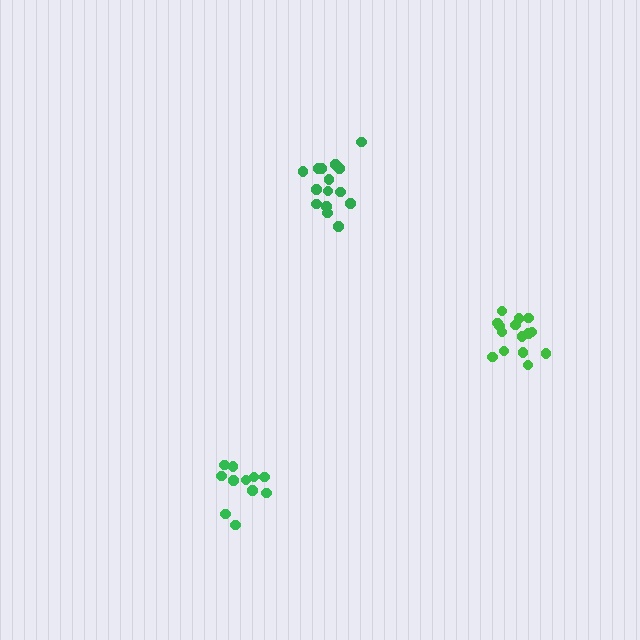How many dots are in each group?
Group 1: 11 dots, Group 2: 15 dots, Group 3: 15 dots (41 total).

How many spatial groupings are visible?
There are 3 spatial groupings.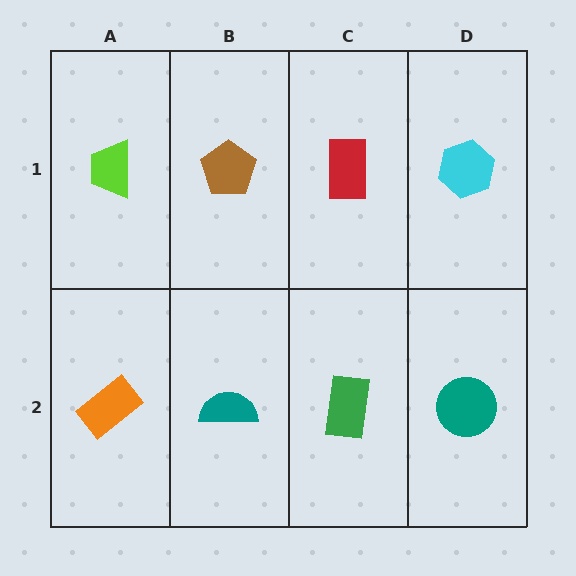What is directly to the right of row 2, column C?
A teal circle.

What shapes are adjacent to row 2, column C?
A red rectangle (row 1, column C), a teal semicircle (row 2, column B), a teal circle (row 2, column D).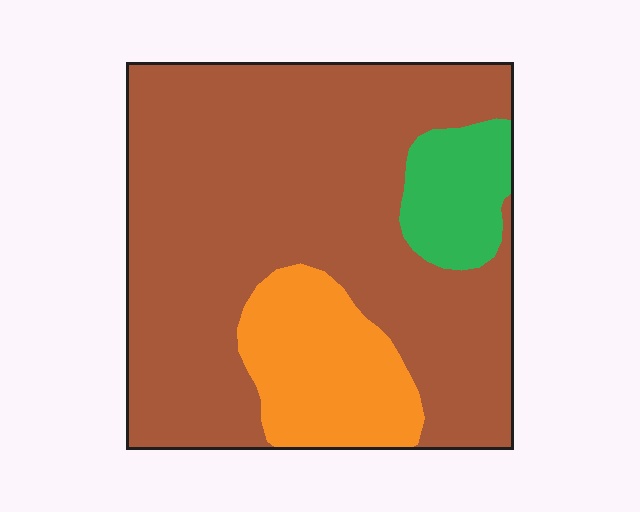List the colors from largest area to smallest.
From largest to smallest: brown, orange, green.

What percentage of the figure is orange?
Orange takes up about one sixth (1/6) of the figure.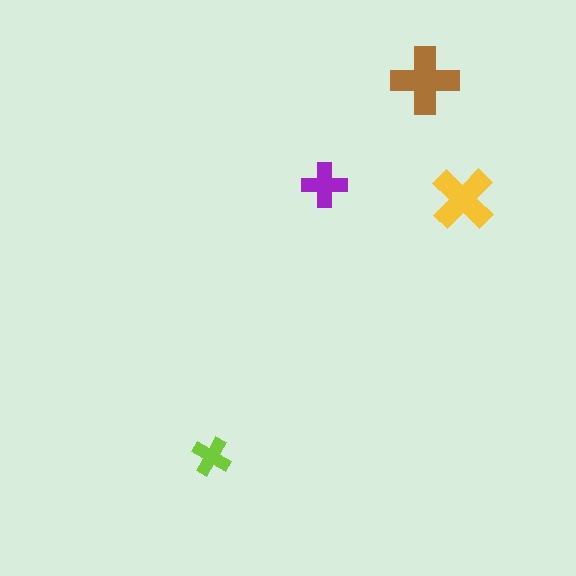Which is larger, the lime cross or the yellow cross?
The yellow one.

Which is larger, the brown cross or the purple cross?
The brown one.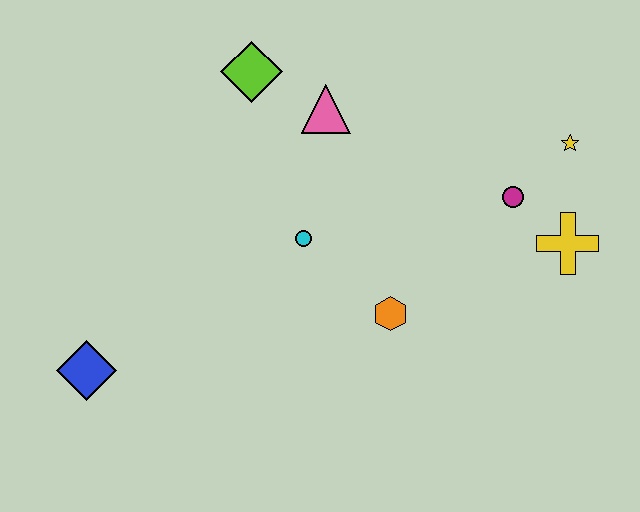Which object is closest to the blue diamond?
The cyan circle is closest to the blue diamond.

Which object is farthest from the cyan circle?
The yellow star is farthest from the cyan circle.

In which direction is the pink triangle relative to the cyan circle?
The pink triangle is above the cyan circle.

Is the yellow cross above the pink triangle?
No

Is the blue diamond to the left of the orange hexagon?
Yes